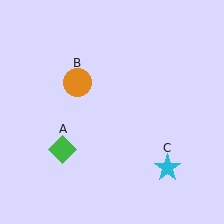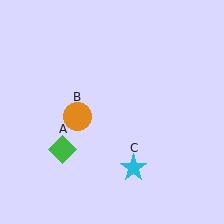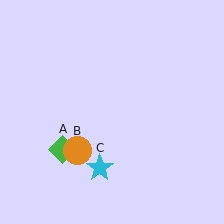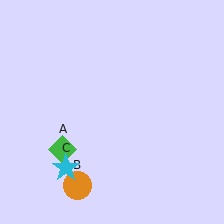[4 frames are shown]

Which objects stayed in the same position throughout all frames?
Green diamond (object A) remained stationary.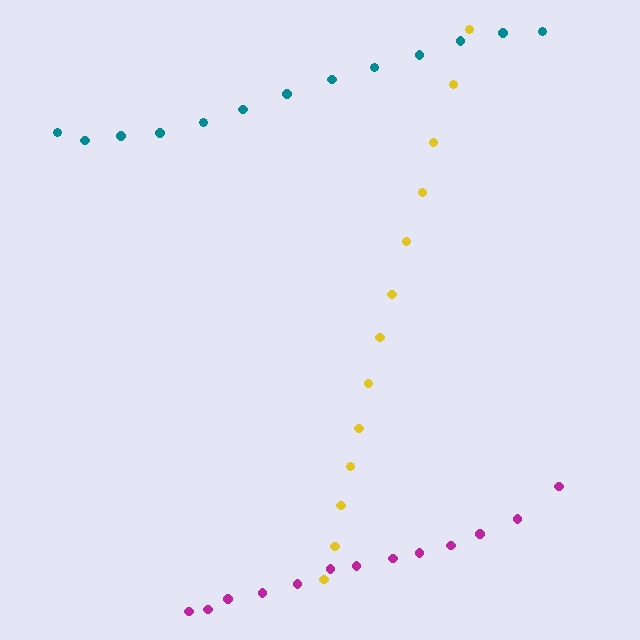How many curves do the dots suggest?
There are 3 distinct paths.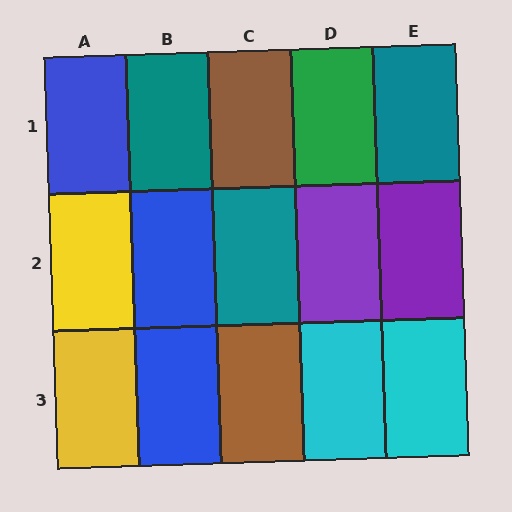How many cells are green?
1 cell is green.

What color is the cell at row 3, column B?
Blue.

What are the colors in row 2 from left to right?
Yellow, blue, teal, purple, purple.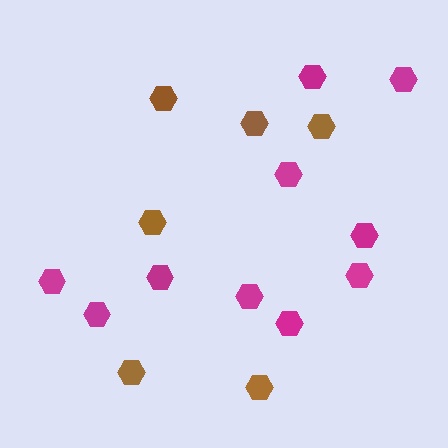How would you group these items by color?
There are 2 groups: one group of magenta hexagons (10) and one group of brown hexagons (6).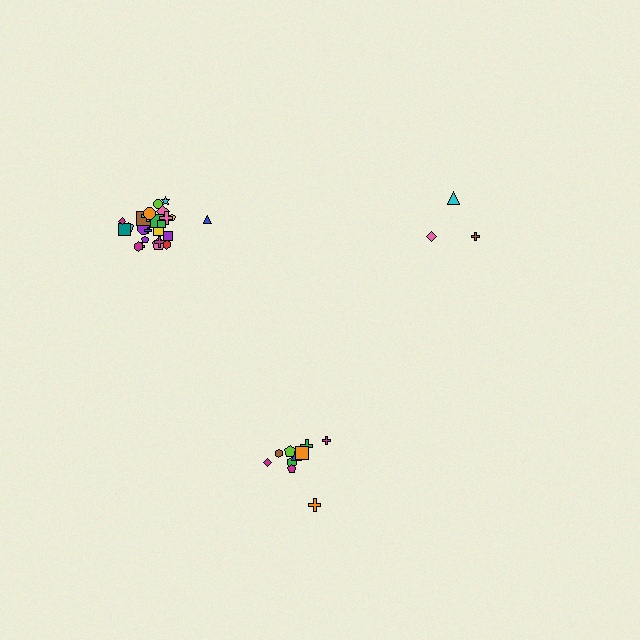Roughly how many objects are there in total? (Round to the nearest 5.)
Roughly 40 objects in total.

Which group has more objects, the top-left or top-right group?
The top-left group.